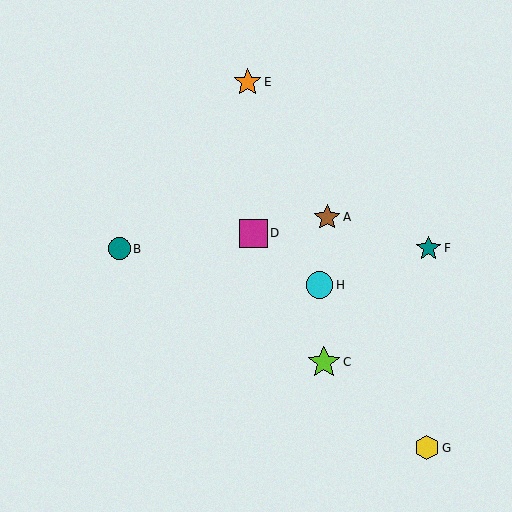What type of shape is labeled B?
Shape B is a teal circle.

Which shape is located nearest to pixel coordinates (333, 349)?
The lime star (labeled C) at (324, 362) is nearest to that location.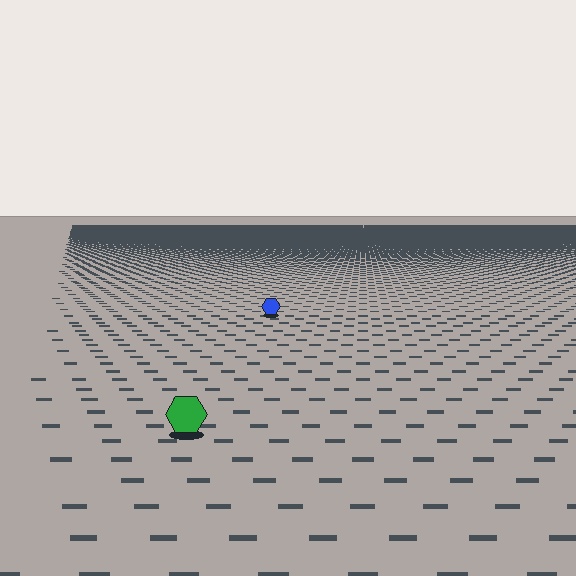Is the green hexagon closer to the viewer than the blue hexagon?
Yes. The green hexagon is closer — you can tell from the texture gradient: the ground texture is coarser near it.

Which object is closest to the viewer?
The green hexagon is closest. The texture marks near it are larger and more spread out.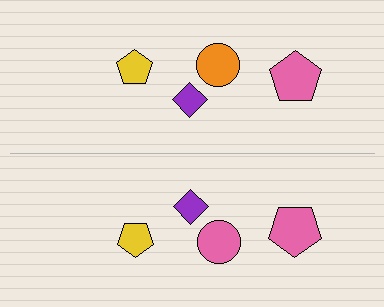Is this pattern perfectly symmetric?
No, the pattern is not perfectly symmetric. The pink circle on the bottom side breaks the symmetry — its mirror counterpart is orange.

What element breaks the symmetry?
The pink circle on the bottom side breaks the symmetry — its mirror counterpart is orange.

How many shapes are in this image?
There are 8 shapes in this image.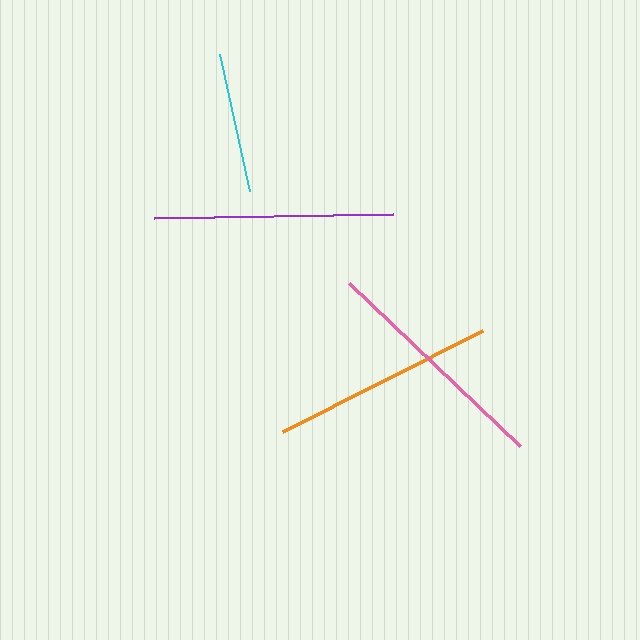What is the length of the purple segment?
The purple segment is approximately 239 pixels long.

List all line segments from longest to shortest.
From longest to shortest: purple, pink, orange, cyan.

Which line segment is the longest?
The purple line is the longest at approximately 239 pixels.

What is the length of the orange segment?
The orange segment is approximately 224 pixels long.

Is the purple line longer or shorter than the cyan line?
The purple line is longer than the cyan line.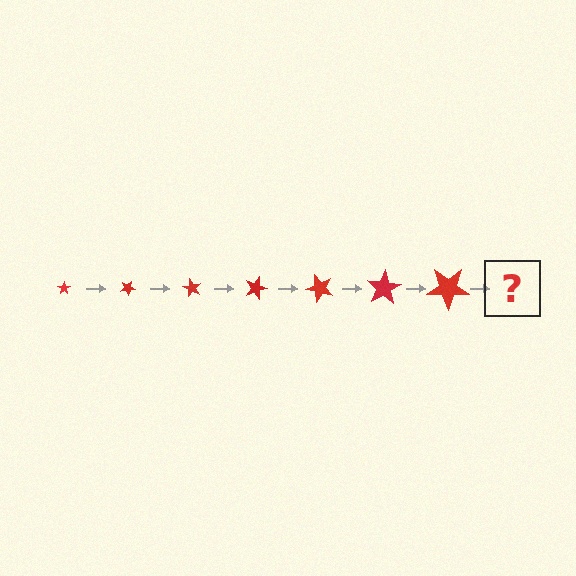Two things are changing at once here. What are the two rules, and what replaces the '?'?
The two rules are that the star grows larger each step and it rotates 30 degrees each step. The '?' should be a star, larger than the previous one and rotated 210 degrees from the start.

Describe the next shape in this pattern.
It should be a star, larger than the previous one and rotated 210 degrees from the start.